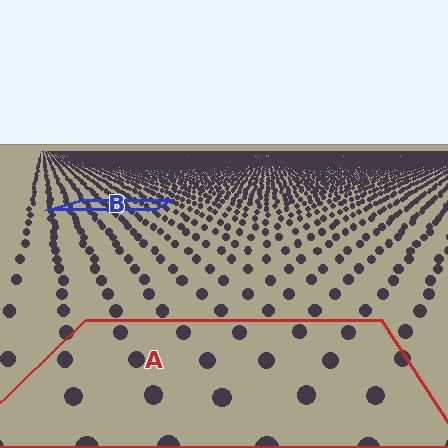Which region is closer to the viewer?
Region A is closer. The texture elements there are larger and more spread out.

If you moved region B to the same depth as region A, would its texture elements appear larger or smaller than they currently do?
They would appear larger. At a closer depth, the same texture elements are projected at a bigger on-screen size.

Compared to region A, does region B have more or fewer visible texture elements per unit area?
Region B has more texture elements per unit area — they are packed more densely because it is farther away.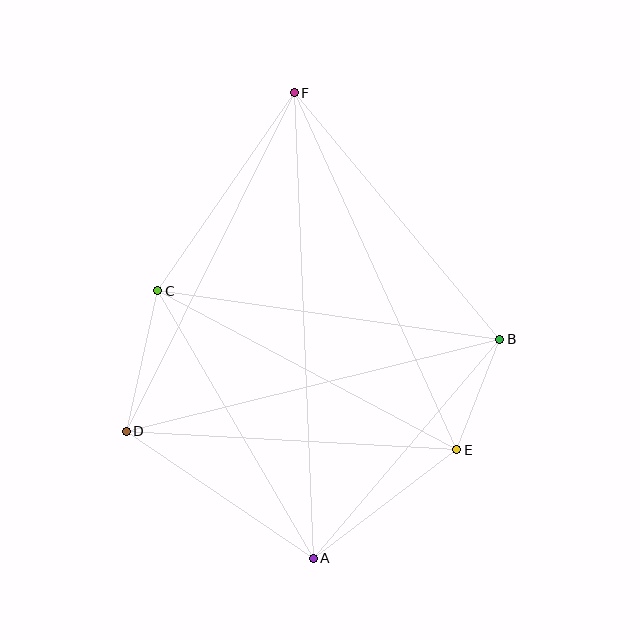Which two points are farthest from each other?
Points A and F are farthest from each other.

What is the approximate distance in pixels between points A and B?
The distance between A and B is approximately 287 pixels.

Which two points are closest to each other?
Points B and E are closest to each other.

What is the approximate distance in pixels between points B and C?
The distance between B and C is approximately 345 pixels.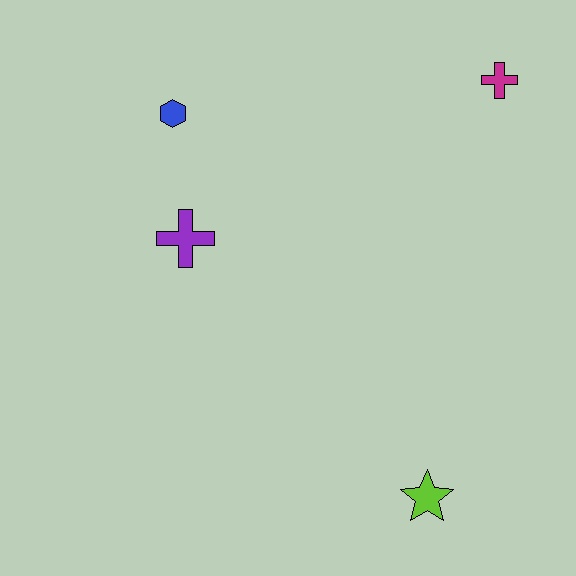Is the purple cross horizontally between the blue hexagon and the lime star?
Yes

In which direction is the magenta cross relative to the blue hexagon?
The magenta cross is to the right of the blue hexagon.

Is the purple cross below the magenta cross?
Yes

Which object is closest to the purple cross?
The blue hexagon is closest to the purple cross.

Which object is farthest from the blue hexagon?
The lime star is farthest from the blue hexagon.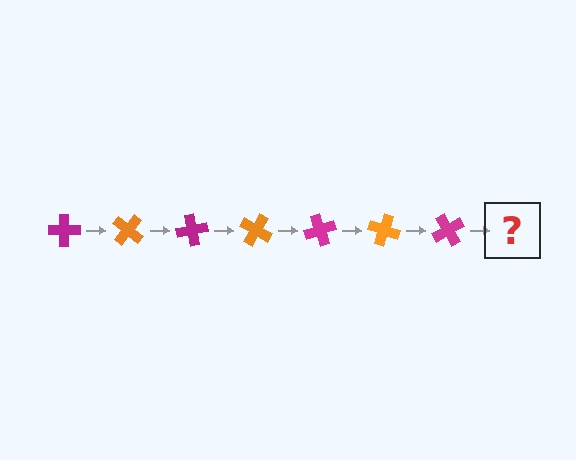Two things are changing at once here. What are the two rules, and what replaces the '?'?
The two rules are that it rotates 40 degrees each step and the color cycles through magenta and orange. The '?' should be an orange cross, rotated 280 degrees from the start.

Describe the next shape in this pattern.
It should be an orange cross, rotated 280 degrees from the start.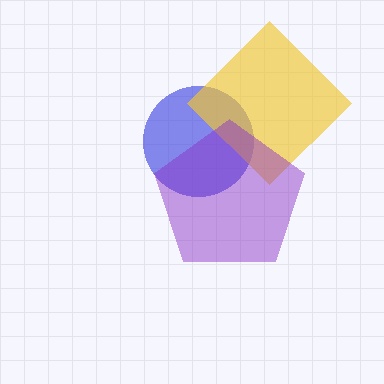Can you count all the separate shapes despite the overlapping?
Yes, there are 3 separate shapes.